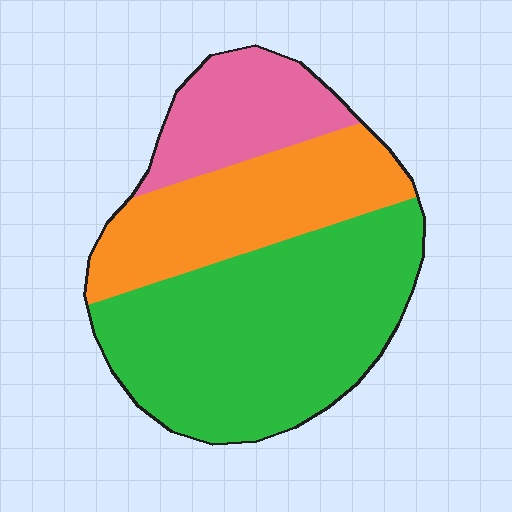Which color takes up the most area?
Green, at roughly 55%.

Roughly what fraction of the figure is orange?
Orange covers roughly 30% of the figure.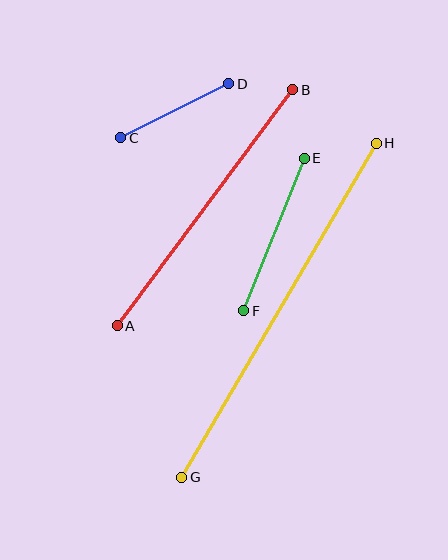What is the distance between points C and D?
The distance is approximately 121 pixels.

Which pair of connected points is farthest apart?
Points G and H are farthest apart.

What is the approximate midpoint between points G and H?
The midpoint is at approximately (279, 310) pixels.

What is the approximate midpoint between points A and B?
The midpoint is at approximately (205, 208) pixels.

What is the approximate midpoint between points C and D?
The midpoint is at approximately (175, 111) pixels.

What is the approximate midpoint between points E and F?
The midpoint is at approximately (274, 234) pixels.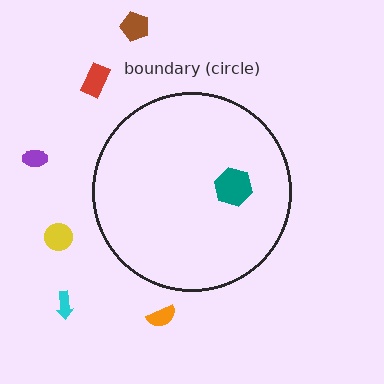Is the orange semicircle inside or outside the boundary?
Outside.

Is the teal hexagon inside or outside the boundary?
Inside.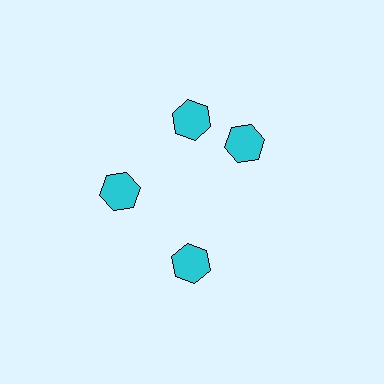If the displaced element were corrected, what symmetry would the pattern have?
It would have 4-fold rotational symmetry — the pattern would map onto itself every 90 degrees.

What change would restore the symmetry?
The symmetry would be restored by rotating it back into even spacing with its neighbors so that all 4 hexagons sit at equal angles and equal distance from the center.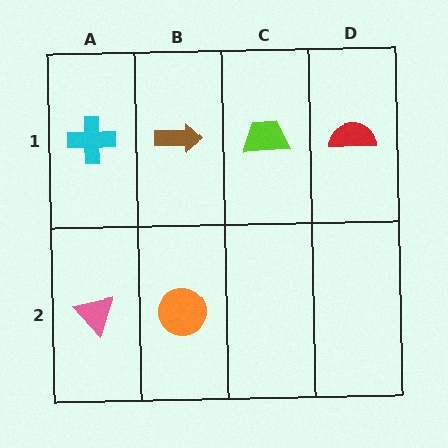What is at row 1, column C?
A lime trapezoid.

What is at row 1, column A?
A cyan cross.